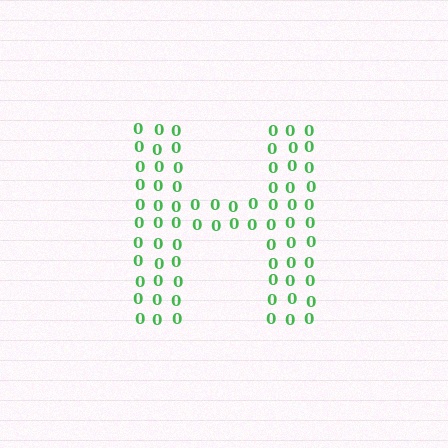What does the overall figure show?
The overall figure shows the letter H.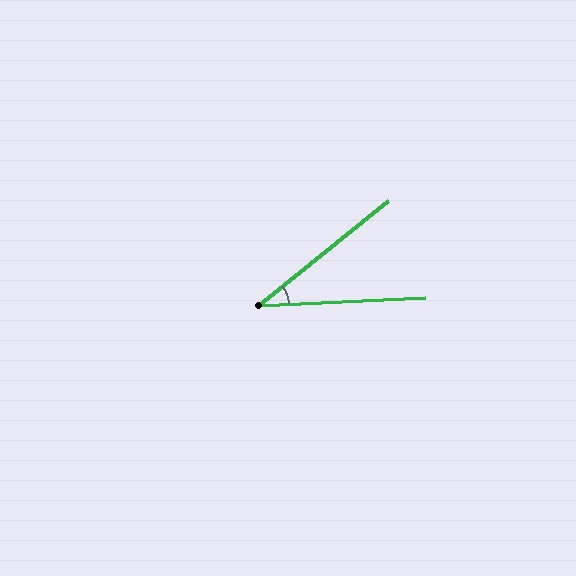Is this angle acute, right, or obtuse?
It is acute.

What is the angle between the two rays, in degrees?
Approximately 36 degrees.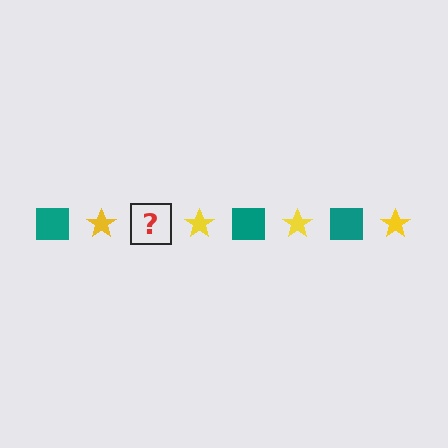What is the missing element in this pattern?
The missing element is a teal square.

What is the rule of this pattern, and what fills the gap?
The rule is that the pattern alternates between teal square and yellow star. The gap should be filled with a teal square.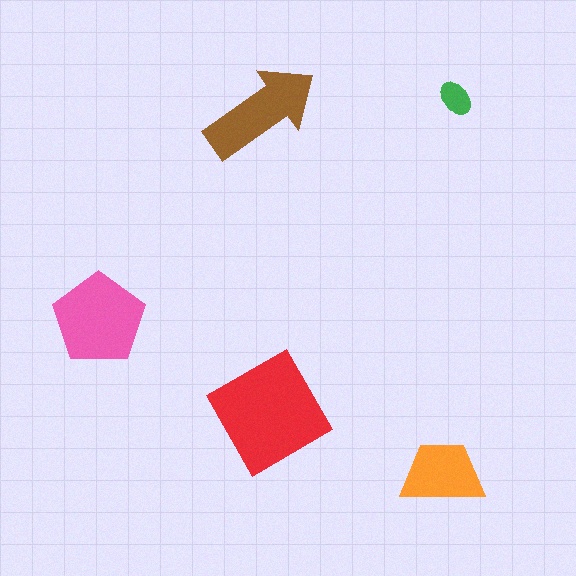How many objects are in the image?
There are 5 objects in the image.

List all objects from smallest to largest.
The green ellipse, the orange trapezoid, the brown arrow, the pink pentagon, the red diamond.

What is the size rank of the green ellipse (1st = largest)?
5th.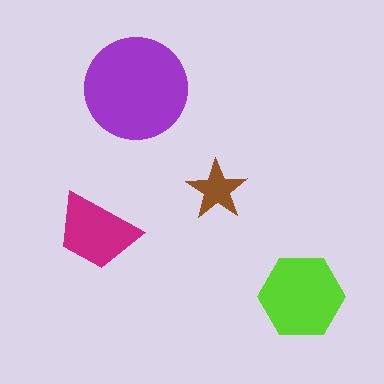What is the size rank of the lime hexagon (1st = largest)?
2nd.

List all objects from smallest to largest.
The brown star, the magenta trapezoid, the lime hexagon, the purple circle.